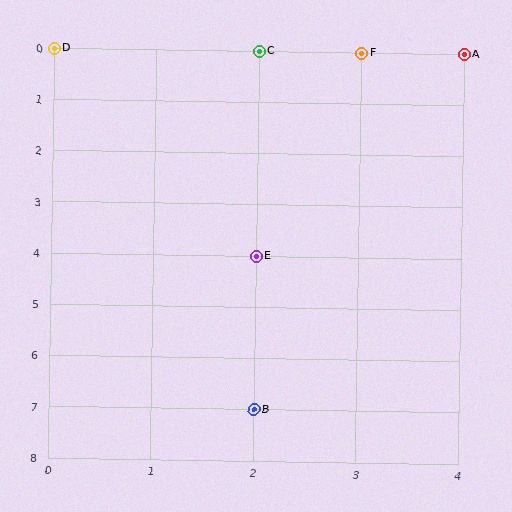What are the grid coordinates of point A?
Point A is at grid coordinates (4, 0).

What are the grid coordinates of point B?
Point B is at grid coordinates (2, 7).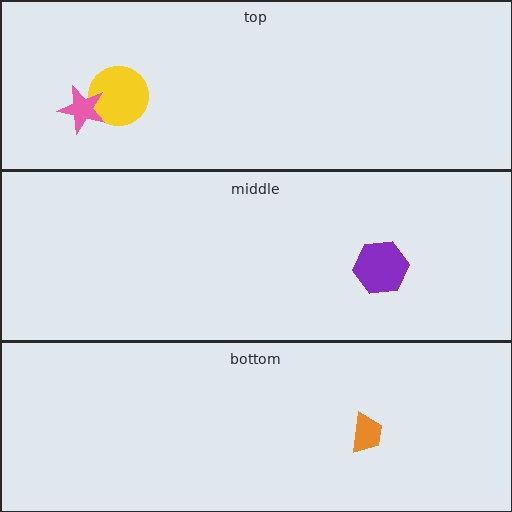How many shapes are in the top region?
2.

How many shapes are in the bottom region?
1.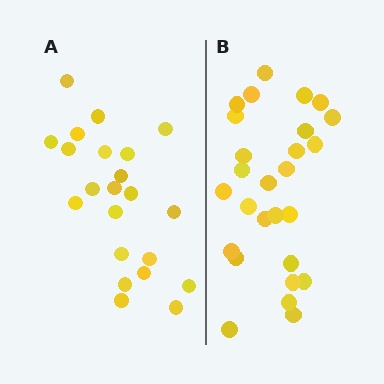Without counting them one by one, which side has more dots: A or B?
Region B (the right region) has more dots.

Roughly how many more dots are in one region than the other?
Region B has about 5 more dots than region A.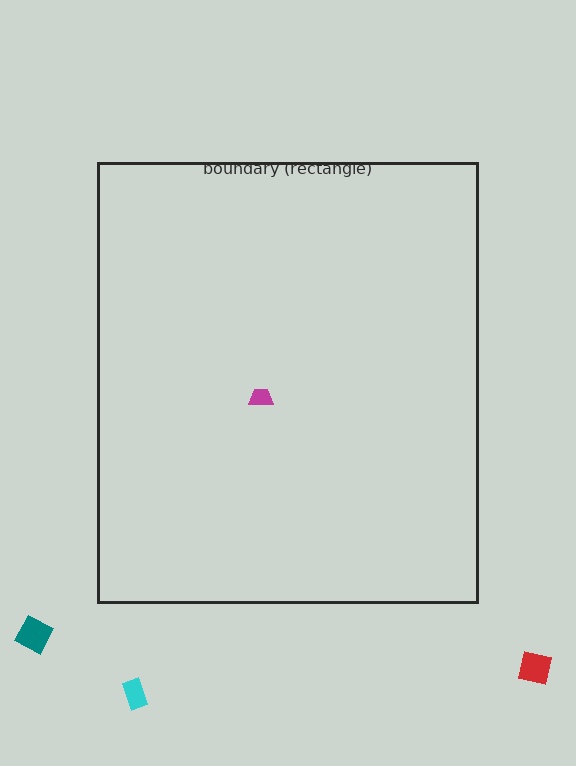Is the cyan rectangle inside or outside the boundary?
Outside.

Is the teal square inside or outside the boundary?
Outside.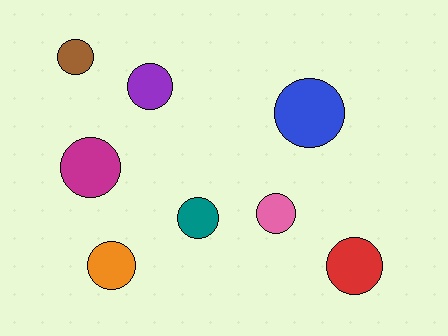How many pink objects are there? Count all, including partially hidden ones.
There is 1 pink object.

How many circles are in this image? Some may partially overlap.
There are 8 circles.